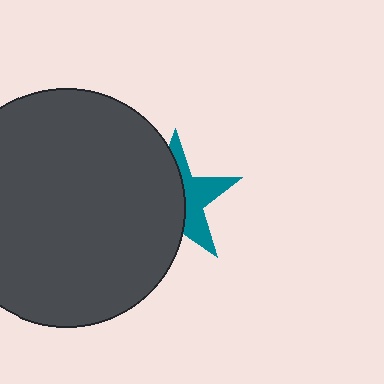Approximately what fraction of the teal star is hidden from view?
Roughly 58% of the teal star is hidden behind the dark gray circle.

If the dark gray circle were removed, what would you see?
You would see the complete teal star.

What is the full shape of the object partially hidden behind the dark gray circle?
The partially hidden object is a teal star.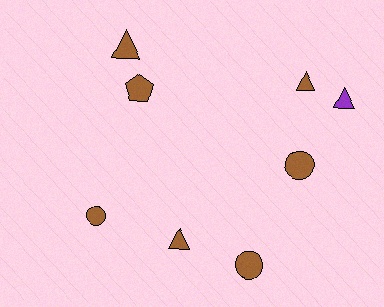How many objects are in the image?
There are 8 objects.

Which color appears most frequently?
Brown, with 7 objects.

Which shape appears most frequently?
Triangle, with 4 objects.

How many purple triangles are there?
There is 1 purple triangle.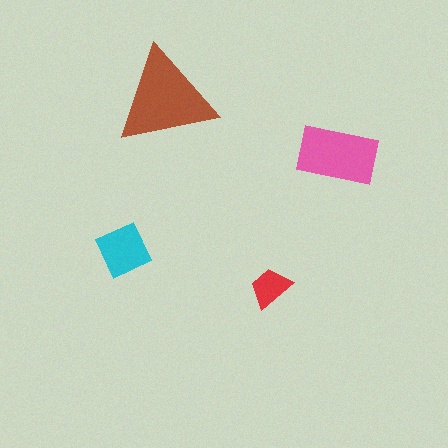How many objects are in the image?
There are 4 objects in the image.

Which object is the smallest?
The red trapezoid.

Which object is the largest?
The brown triangle.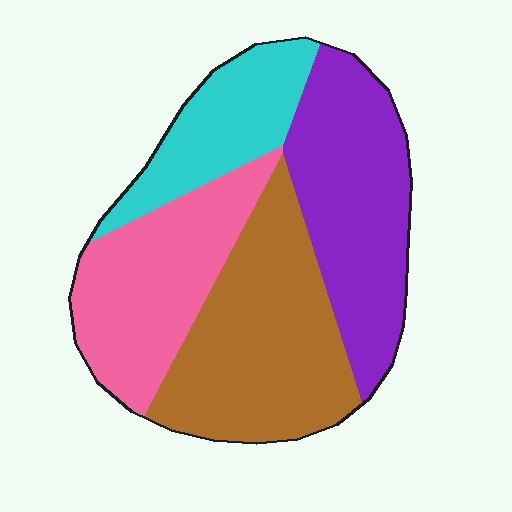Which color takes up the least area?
Cyan, at roughly 15%.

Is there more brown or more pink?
Brown.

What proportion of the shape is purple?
Purple covers around 30% of the shape.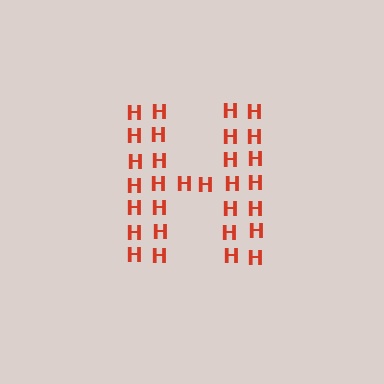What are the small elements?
The small elements are letter H's.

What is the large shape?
The large shape is the letter H.